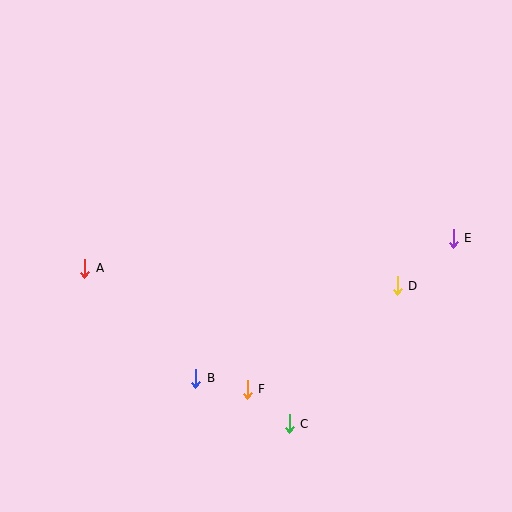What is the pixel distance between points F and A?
The distance between F and A is 202 pixels.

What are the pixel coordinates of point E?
Point E is at (453, 238).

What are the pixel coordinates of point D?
Point D is at (397, 286).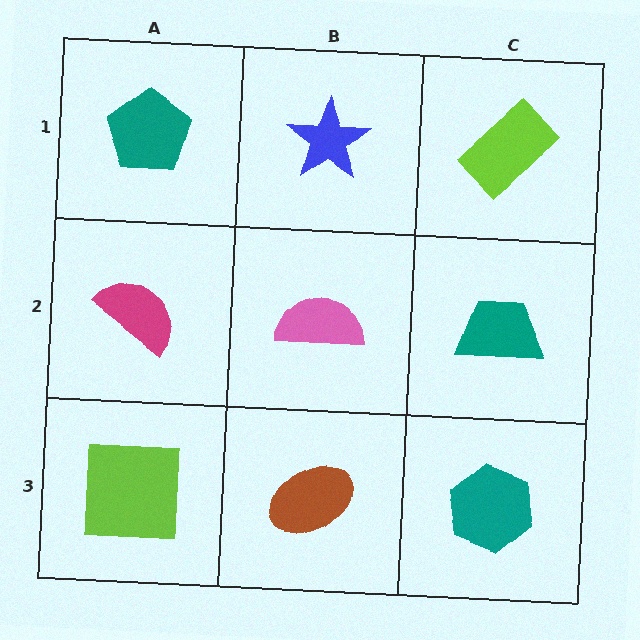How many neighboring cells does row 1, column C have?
2.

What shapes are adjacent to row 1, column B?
A pink semicircle (row 2, column B), a teal pentagon (row 1, column A), a lime rectangle (row 1, column C).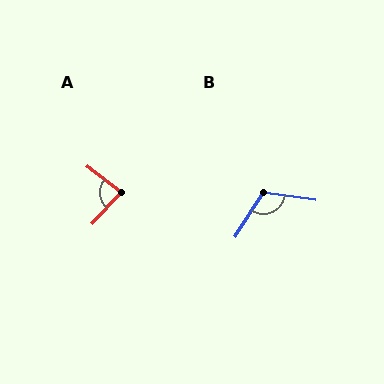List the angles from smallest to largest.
A (84°), B (115°).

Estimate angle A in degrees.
Approximately 84 degrees.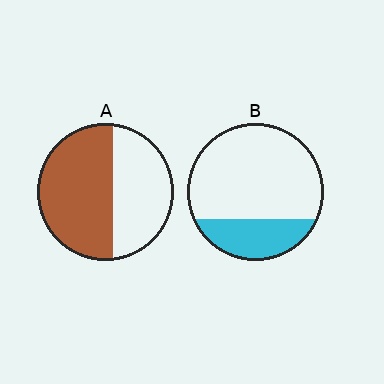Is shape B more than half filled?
No.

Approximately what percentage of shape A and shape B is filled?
A is approximately 55% and B is approximately 25%.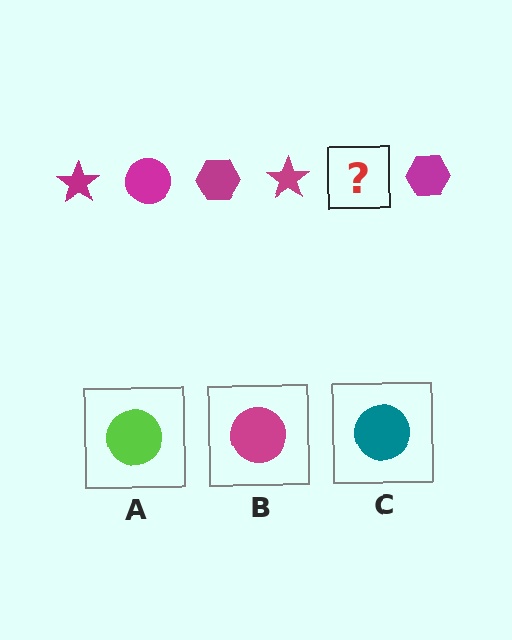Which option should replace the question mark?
Option B.